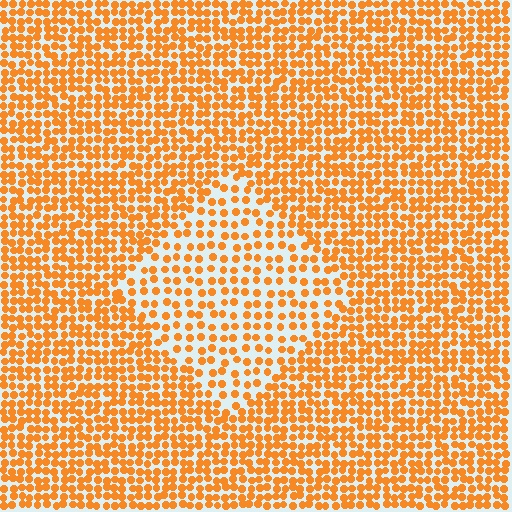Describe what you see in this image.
The image contains small orange elements arranged at two different densities. A diamond-shaped region is visible where the elements are less densely packed than the surrounding area.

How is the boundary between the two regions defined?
The boundary is defined by a change in element density (approximately 1.8x ratio). All elements are the same color, size, and shape.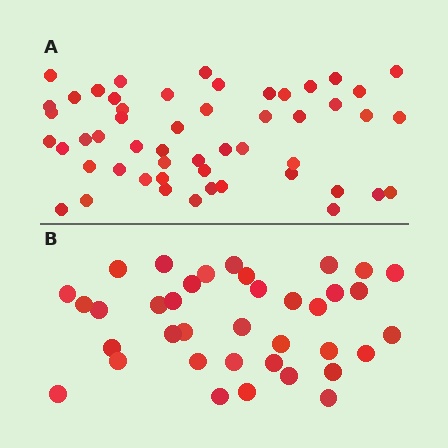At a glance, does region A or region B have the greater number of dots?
Region A (the top region) has more dots.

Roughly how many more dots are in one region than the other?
Region A has approximately 15 more dots than region B.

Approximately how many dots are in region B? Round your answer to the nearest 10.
About 40 dots. (The exact count is 37, which rounds to 40.)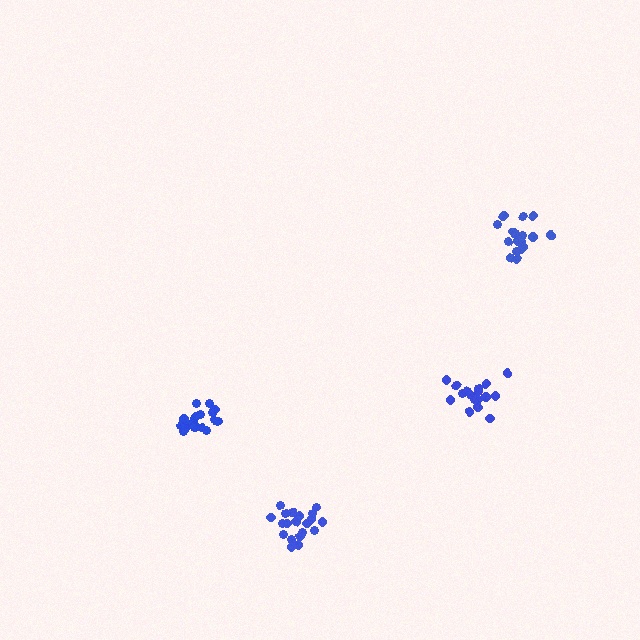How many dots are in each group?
Group 1: 19 dots, Group 2: 19 dots, Group 3: 21 dots, Group 4: 19 dots (78 total).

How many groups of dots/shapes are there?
There are 4 groups.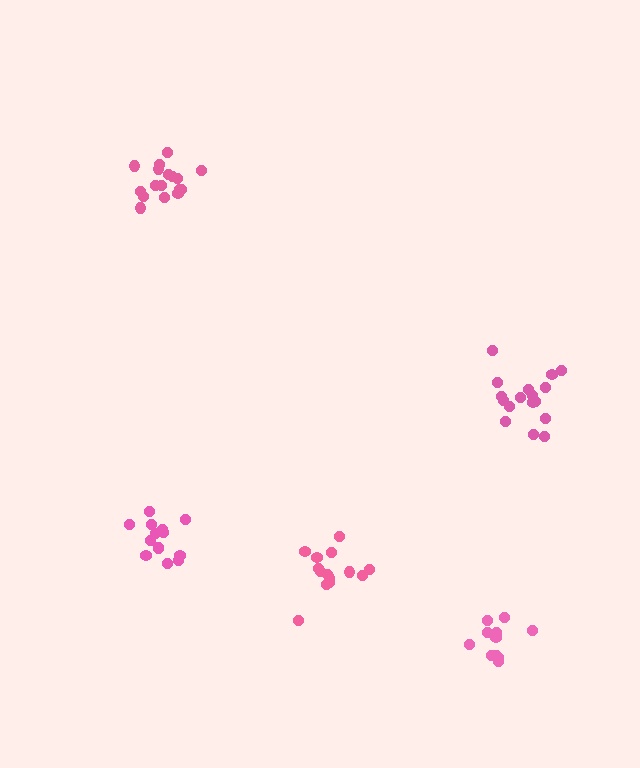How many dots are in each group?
Group 1: 17 dots, Group 2: 14 dots, Group 3: 17 dots, Group 4: 11 dots, Group 5: 14 dots (73 total).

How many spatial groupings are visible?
There are 5 spatial groupings.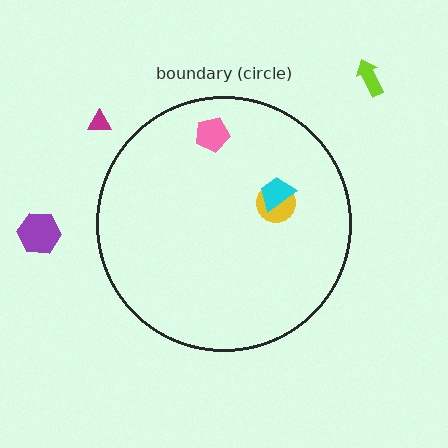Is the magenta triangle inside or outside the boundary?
Outside.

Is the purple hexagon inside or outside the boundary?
Outside.